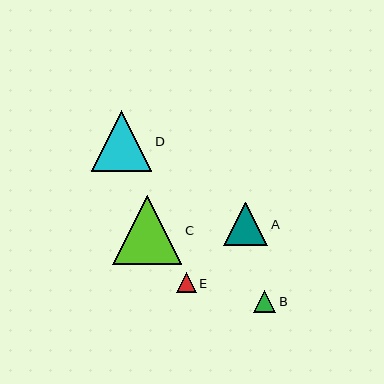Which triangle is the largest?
Triangle C is the largest with a size of approximately 69 pixels.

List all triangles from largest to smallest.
From largest to smallest: C, D, A, B, E.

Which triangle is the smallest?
Triangle E is the smallest with a size of approximately 20 pixels.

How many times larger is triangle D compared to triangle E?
Triangle D is approximately 3.0 times the size of triangle E.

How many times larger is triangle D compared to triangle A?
Triangle D is approximately 1.4 times the size of triangle A.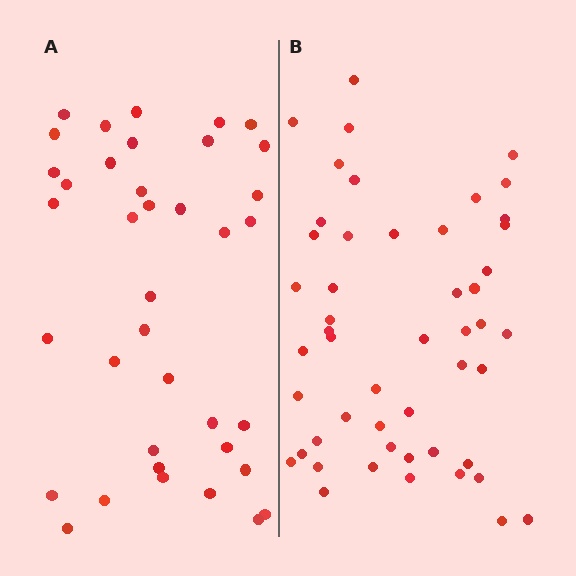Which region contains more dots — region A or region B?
Region B (the right region) has more dots.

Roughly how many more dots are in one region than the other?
Region B has roughly 12 or so more dots than region A.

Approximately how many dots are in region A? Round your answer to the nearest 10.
About 40 dots. (The exact count is 38, which rounds to 40.)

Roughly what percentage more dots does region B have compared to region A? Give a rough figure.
About 30% more.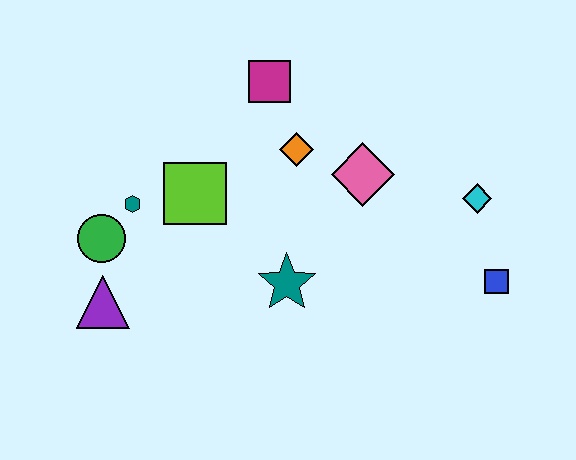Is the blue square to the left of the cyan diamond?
No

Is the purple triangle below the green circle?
Yes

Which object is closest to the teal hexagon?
The green circle is closest to the teal hexagon.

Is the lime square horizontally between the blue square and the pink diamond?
No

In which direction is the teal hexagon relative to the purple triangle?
The teal hexagon is above the purple triangle.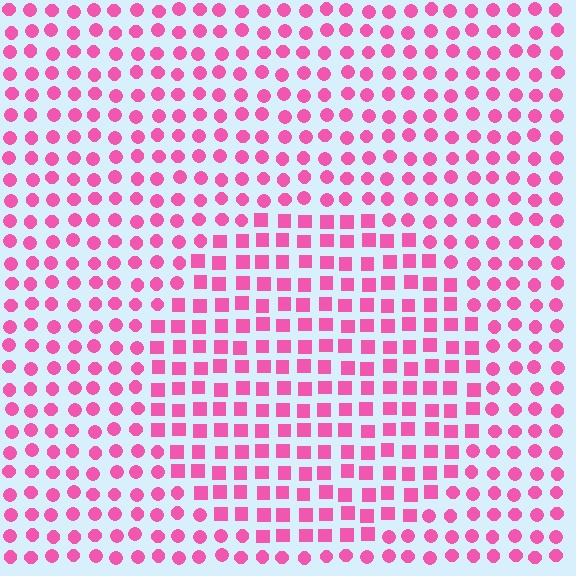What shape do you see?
I see a circle.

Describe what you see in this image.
The image is filled with small pink elements arranged in a uniform grid. A circle-shaped region contains squares, while the surrounding area contains circles. The boundary is defined purely by the change in element shape.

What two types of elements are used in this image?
The image uses squares inside the circle region and circles outside it.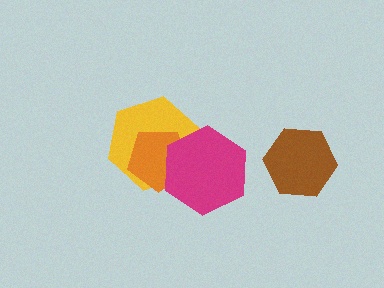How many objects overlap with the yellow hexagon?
2 objects overlap with the yellow hexagon.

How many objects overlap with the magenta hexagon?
2 objects overlap with the magenta hexagon.